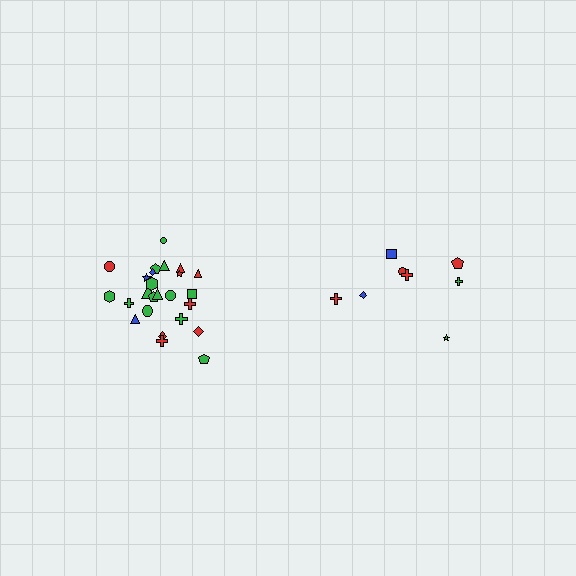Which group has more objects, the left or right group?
The left group.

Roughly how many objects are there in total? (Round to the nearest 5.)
Roughly 35 objects in total.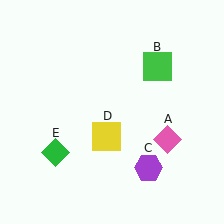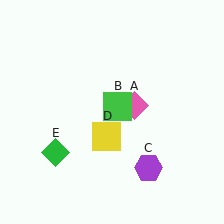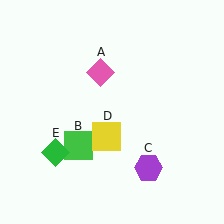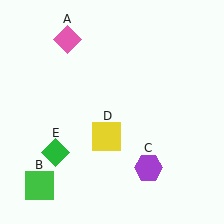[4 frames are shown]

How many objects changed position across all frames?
2 objects changed position: pink diamond (object A), green square (object B).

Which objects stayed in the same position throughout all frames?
Purple hexagon (object C) and yellow square (object D) and green diamond (object E) remained stationary.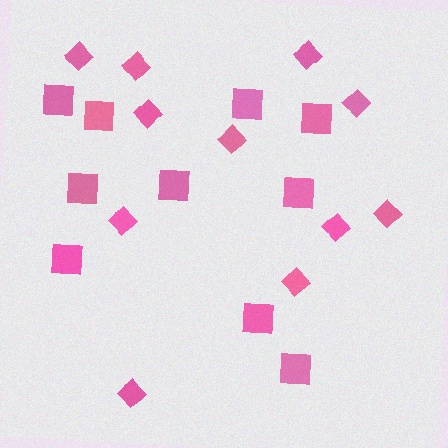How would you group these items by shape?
There are 2 groups: one group of squares (10) and one group of diamonds (11).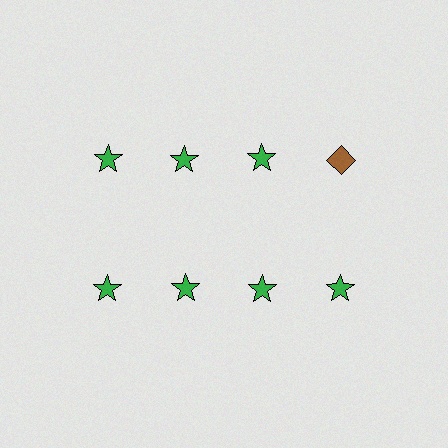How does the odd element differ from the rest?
It differs in both color (brown instead of green) and shape (diamond instead of star).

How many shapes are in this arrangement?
There are 8 shapes arranged in a grid pattern.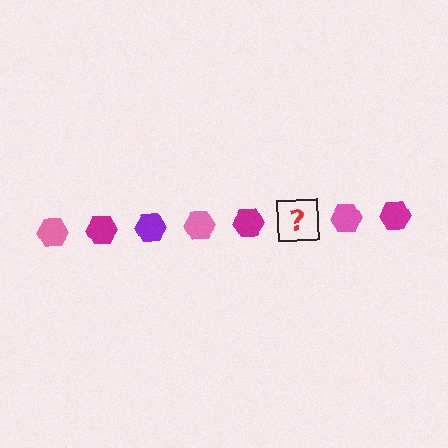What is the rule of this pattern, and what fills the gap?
The rule is that the pattern cycles through pink, magenta, purple hexagons. The gap should be filled with a purple hexagon.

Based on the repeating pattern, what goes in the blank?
The blank should be a purple hexagon.